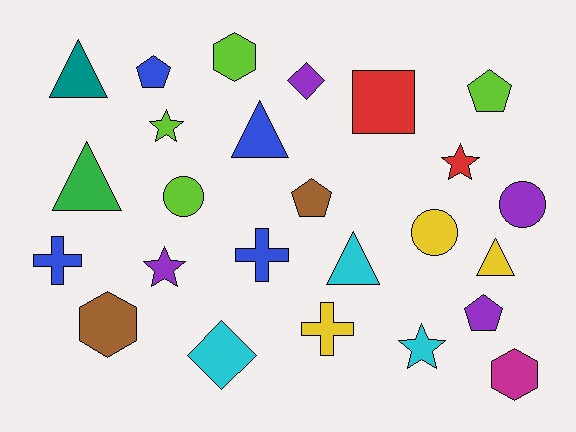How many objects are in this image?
There are 25 objects.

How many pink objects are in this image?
There are no pink objects.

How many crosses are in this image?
There are 3 crosses.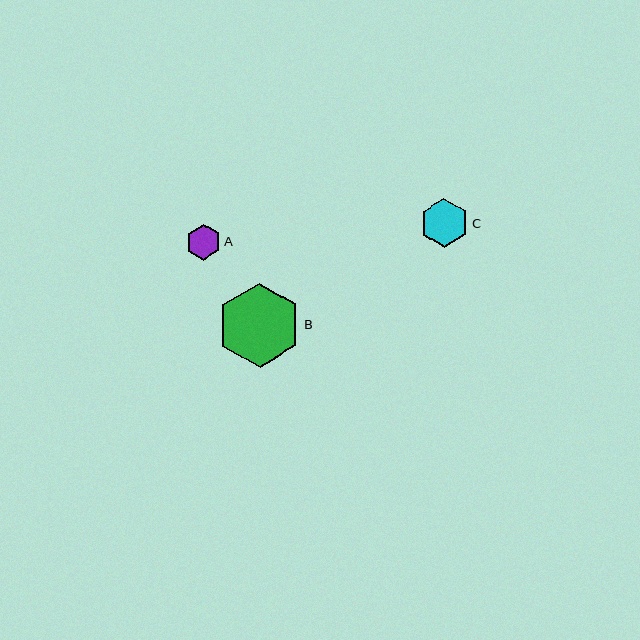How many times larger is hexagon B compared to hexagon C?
Hexagon B is approximately 1.7 times the size of hexagon C.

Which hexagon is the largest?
Hexagon B is the largest with a size of approximately 84 pixels.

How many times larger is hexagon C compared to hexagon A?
Hexagon C is approximately 1.4 times the size of hexagon A.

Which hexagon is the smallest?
Hexagon A is the smallest with a size of approximately 36 pixels.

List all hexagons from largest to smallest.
From largest to smallest: B, C, A.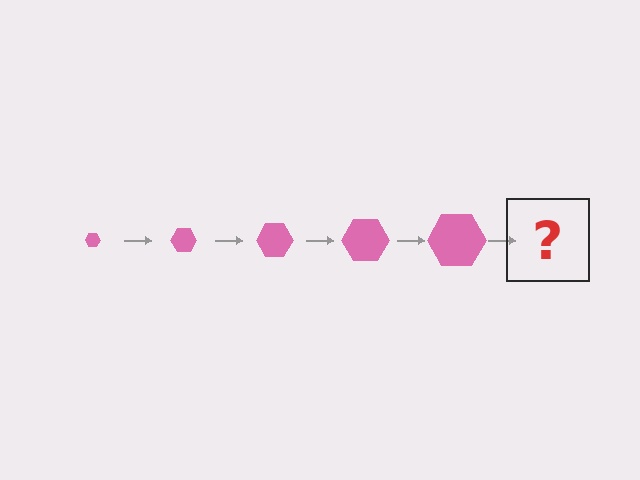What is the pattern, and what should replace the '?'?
The pattern is that the hexagon gets progressively larger each step. The '?' should be a pink hexagon, larger than the previous one.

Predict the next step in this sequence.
The next step is a pink hexagon, larger than the previous one.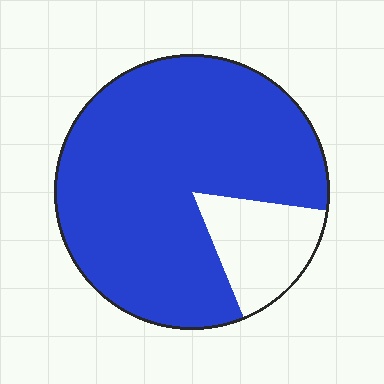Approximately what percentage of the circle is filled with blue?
Approximately 85%.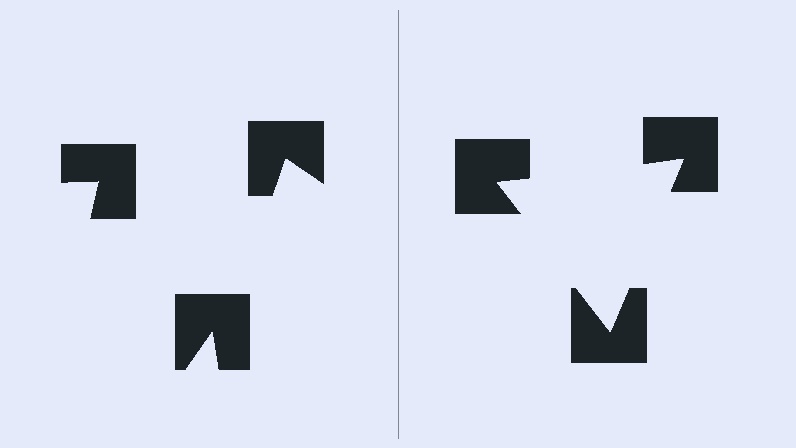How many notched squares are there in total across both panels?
6 — 3 on each side.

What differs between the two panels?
The notched squares are positioned identically on both sides; only the wedge orientations differ. On the right they align to a triangle; on the left they are misaligned.